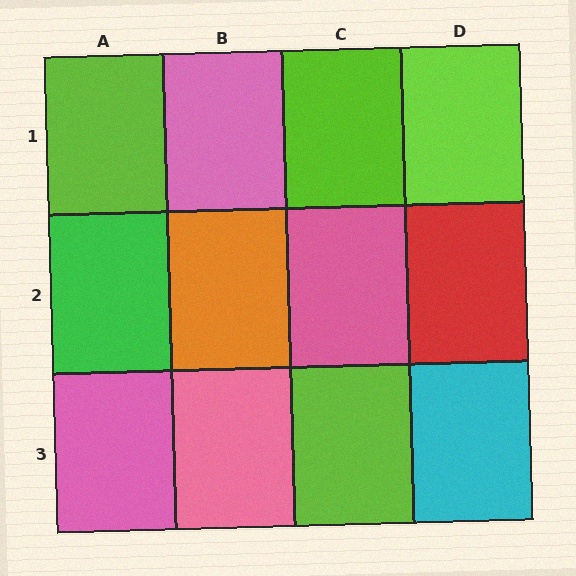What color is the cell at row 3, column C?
Lime.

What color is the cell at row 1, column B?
Pink.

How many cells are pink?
4 cells are pink.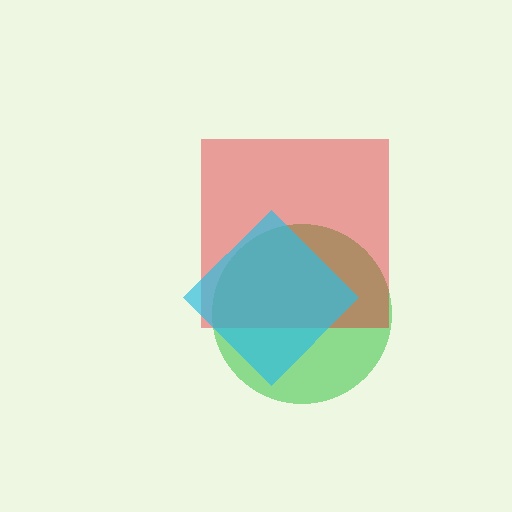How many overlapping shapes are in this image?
There are 3 overlapping shapes in the image.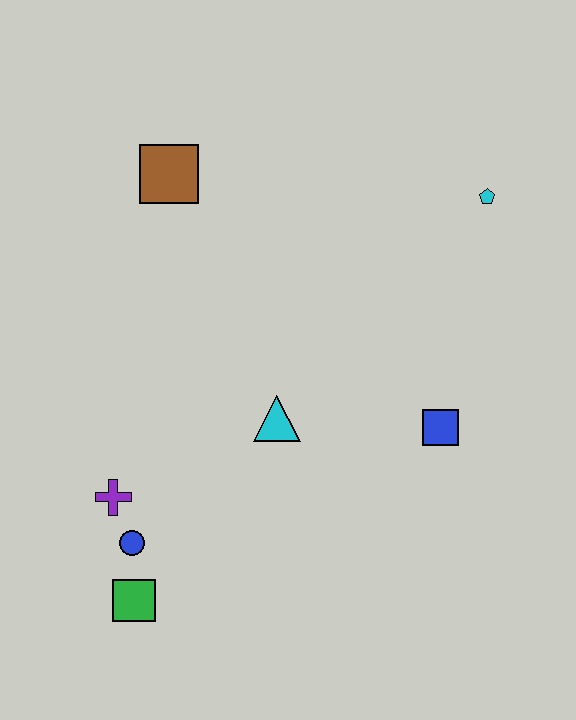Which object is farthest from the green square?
The cyan pentagon is farthest from the green square.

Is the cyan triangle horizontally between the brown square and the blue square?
Yes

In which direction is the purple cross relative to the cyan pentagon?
The purple cross is to the left of the cyan pentagon.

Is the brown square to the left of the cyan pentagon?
Yes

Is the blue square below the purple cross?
No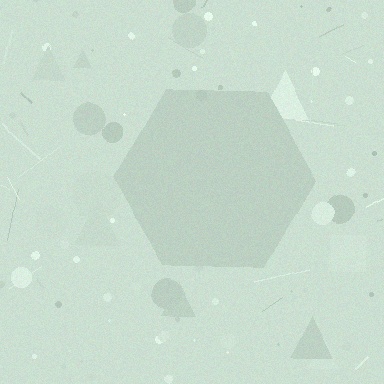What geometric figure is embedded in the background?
A hexagon is embedded in the background.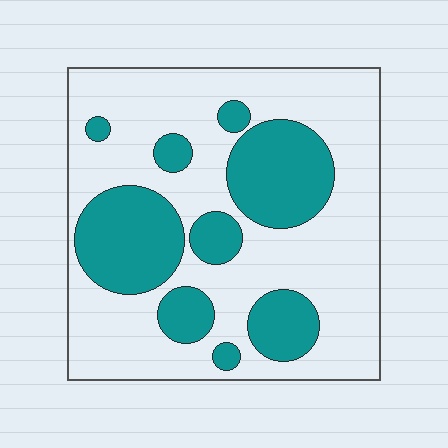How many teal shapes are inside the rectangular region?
9.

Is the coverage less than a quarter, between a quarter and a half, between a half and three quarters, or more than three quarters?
Between a quarter and a half.